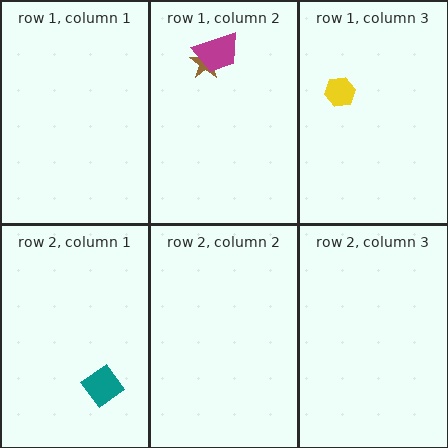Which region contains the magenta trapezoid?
The row 1, column 2 region.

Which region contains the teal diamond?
The row 2, column 1 region.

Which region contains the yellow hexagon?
The row 1, column 3 region.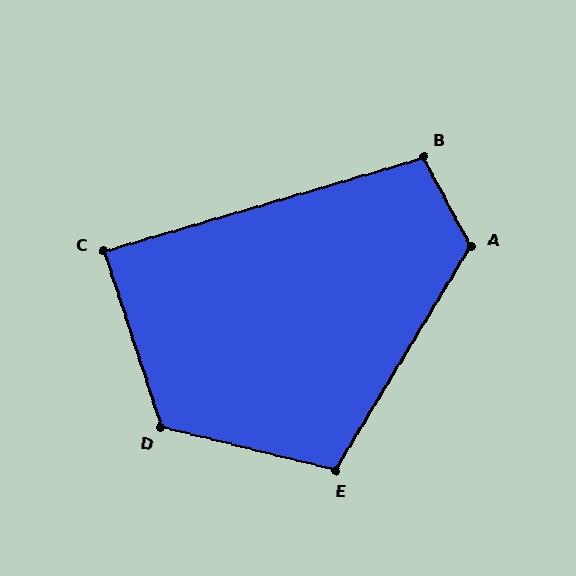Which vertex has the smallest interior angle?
C, at approximately 88 degrees.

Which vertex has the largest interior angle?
D, at approximately 122 degrees.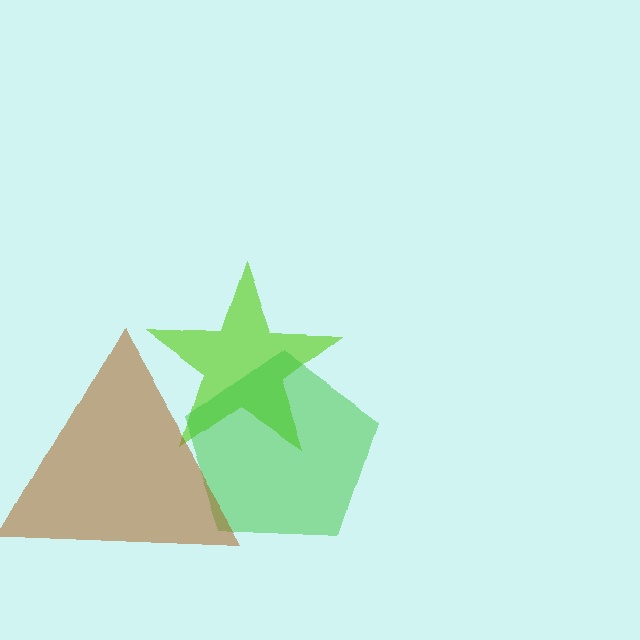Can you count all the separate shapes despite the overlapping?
Yes, there are 3 separate shapes.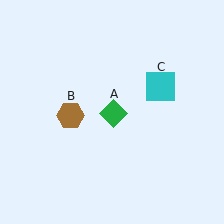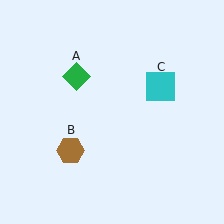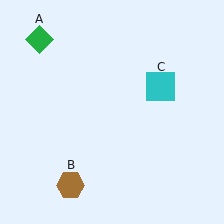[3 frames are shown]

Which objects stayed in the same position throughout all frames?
Cyan square (object C) remained stationary.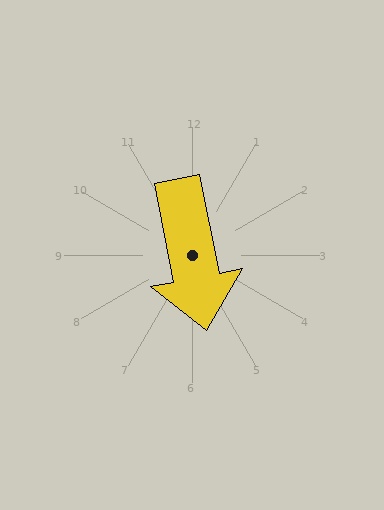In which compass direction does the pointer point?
South.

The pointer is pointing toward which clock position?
Roughly 6 o'clock.